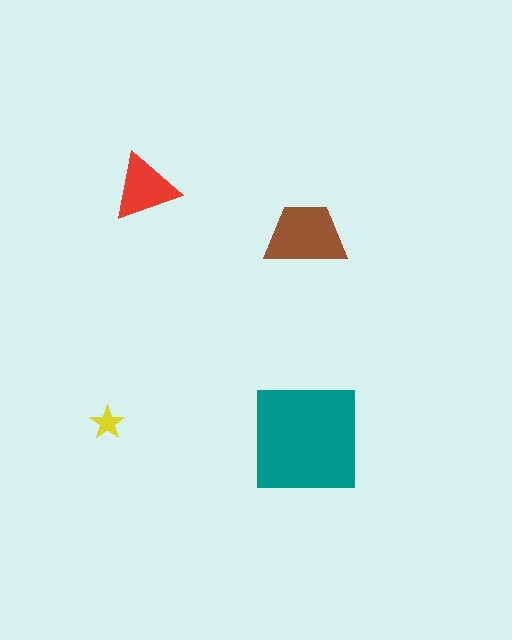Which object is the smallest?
The yellow star.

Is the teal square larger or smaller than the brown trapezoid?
Larger.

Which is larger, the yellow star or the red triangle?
The red triangle.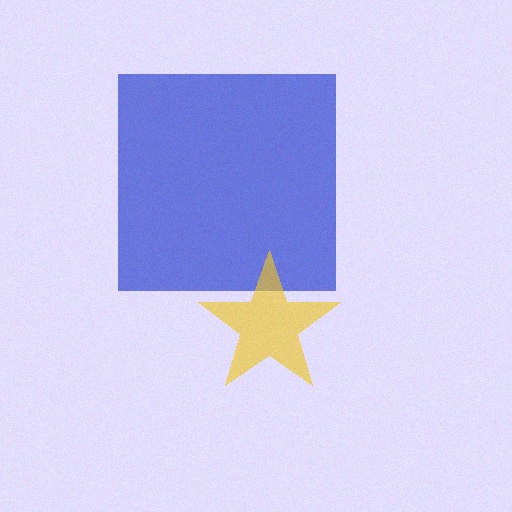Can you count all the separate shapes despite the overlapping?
Yes, there are 2 separate shapes.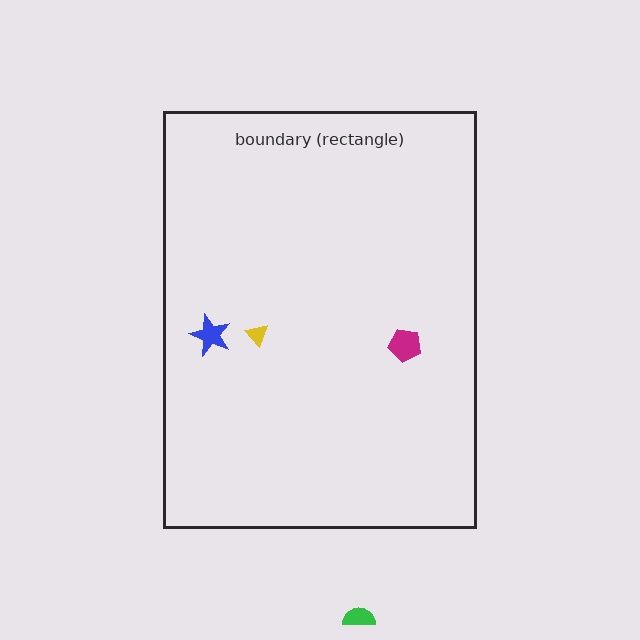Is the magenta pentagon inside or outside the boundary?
Inside.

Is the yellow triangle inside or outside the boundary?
Inside.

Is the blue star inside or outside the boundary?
Inside.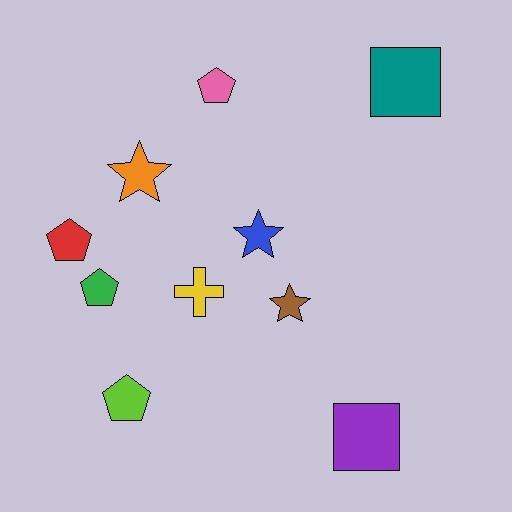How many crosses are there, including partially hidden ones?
There is 1 cross.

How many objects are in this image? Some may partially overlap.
There are 10 objects.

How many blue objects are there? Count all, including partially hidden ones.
There is 1 blue object.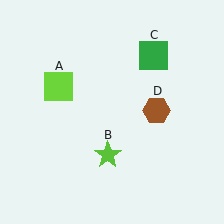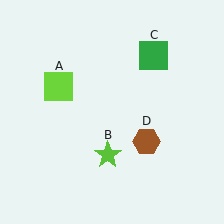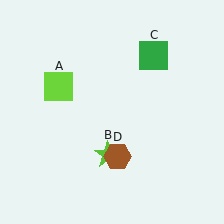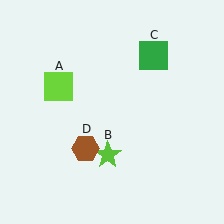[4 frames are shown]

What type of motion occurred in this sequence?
The brown hexagon (object D) rotated clockwise around the center of the scene.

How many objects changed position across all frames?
1 object changed position: brown hexagon (object D).